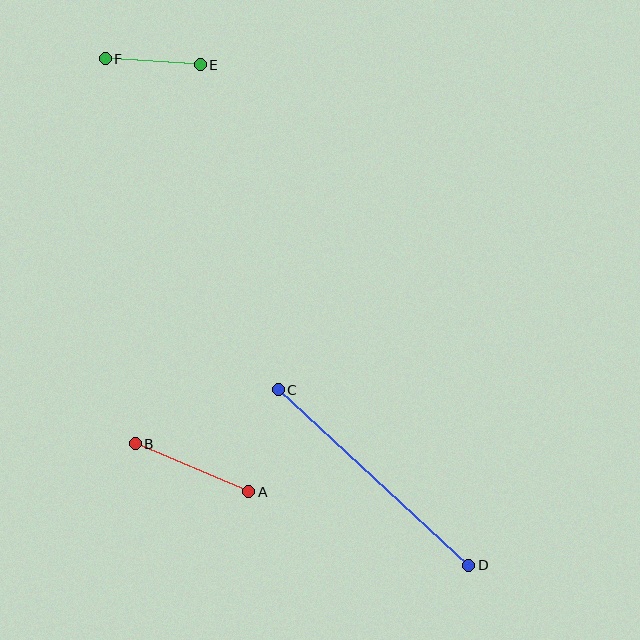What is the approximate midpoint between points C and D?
The midpoint is at approximately (374, 478) pixels.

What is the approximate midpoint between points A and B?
The midpoint is at approximately (192, 468) pixels.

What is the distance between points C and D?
The distance is approximately 259 pixels.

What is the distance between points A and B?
The distance is approximately 123 pixels.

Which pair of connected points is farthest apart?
Points C and D are farthest apart.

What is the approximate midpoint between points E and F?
The midpoint is at approximately (153, 62) pixels.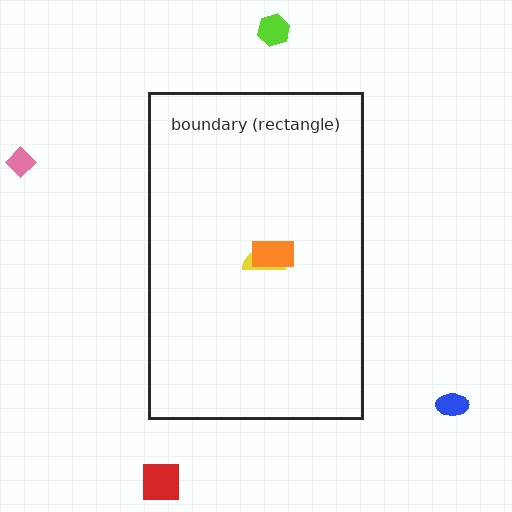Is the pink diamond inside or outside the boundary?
Outside.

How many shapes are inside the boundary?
2 inside, 4 outside.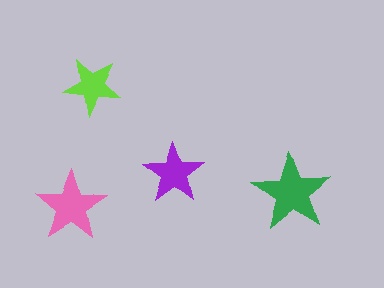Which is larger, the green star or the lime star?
The green one.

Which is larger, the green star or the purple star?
The green one.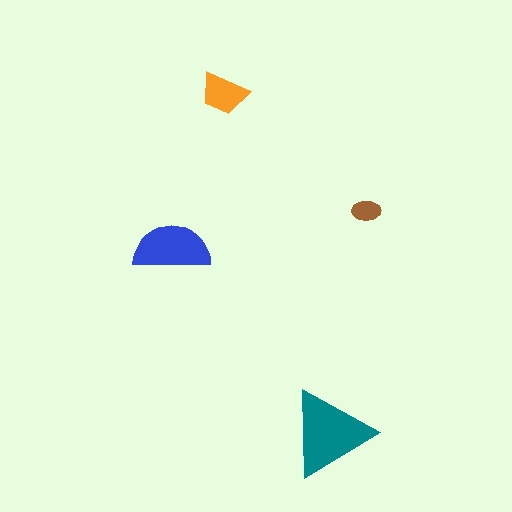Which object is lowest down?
The teal triangle is bottommost.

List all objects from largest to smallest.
The teal triangle, the blue semicircle, the orange trapezoid, the brown ellipse.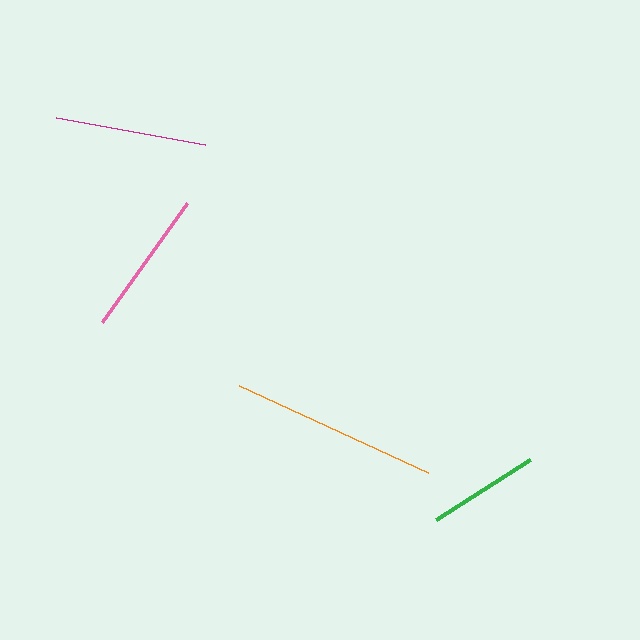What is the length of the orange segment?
The orange segment is approximately 208 pixels long.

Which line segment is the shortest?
The green line is the shortest at approximately 111 pixels.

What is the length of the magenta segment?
The magenta segment is approximately 151 pixels long.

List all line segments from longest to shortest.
From longest to shortest: orange, magenta, pink, green.